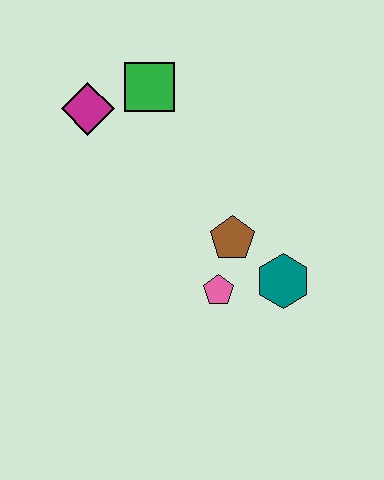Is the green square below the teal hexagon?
No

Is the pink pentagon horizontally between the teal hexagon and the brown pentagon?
No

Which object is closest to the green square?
The magenta diamond is closest to the green square.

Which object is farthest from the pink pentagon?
The magenta diamond is farthest from the pink pentagon.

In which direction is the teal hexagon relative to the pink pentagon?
The teal hexagon is to the right of the pink pentagon.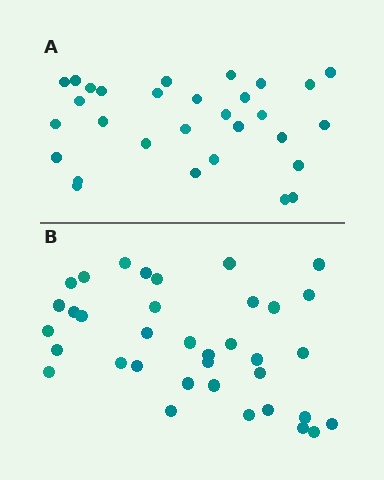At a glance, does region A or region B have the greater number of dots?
Region B (the bottom region) has more dots.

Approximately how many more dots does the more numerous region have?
Region B has about 6 more dots than region A.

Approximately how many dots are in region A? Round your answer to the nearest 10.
About 30 dots.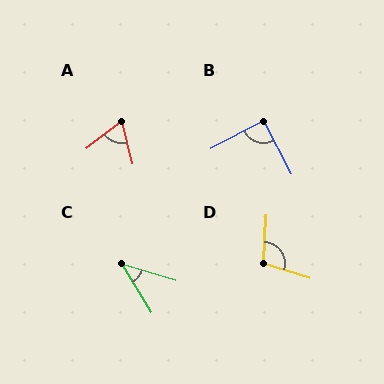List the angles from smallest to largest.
C (42°), A (66°), B (90°), D (105°).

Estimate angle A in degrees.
Approximately 66 degrees.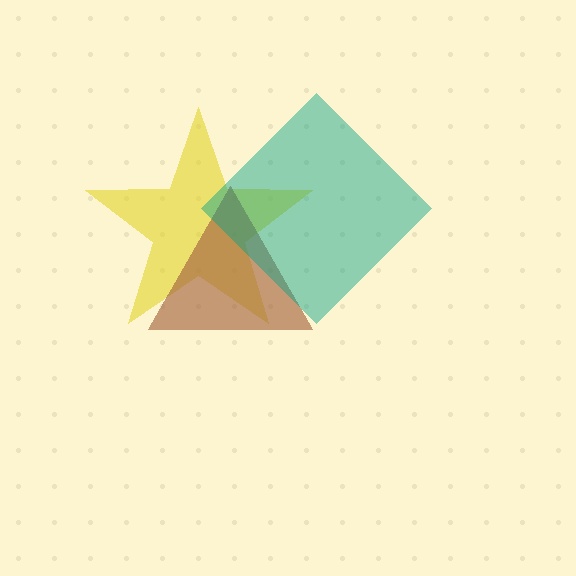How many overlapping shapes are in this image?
There are 3 overlapping shapes in the image.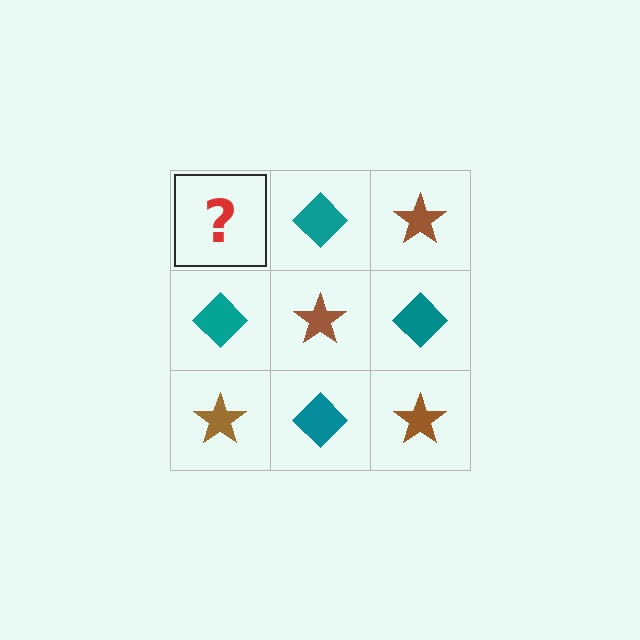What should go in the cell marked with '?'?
The missing cell should contain a brown star.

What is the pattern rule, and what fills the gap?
The rule is that it alternates brown star and teal diamond in a checkerboard pattern. The gap should be filled with a brown star.